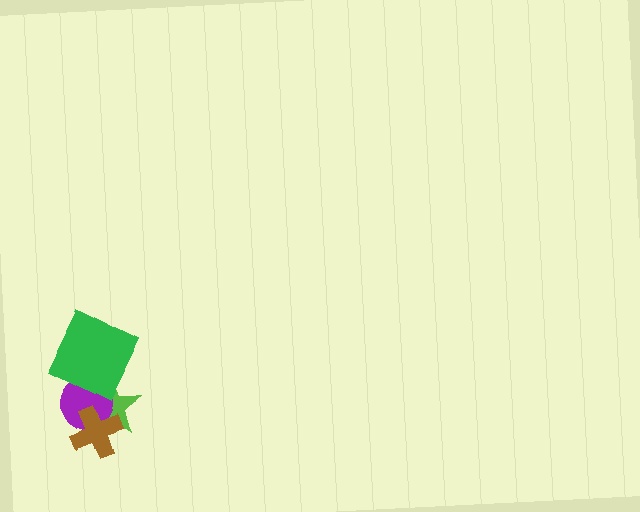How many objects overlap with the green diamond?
2 objects overlap with the green diamond.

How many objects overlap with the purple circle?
3 objects overlap with the purple circle.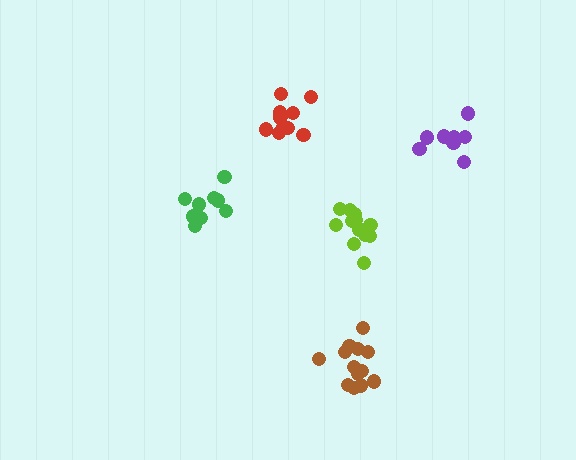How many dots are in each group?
Group 1: 9 dots, Group 2: 13 dots, Group 3: 8 dots, Group 4: 11 dots, Group 5: 13 dots (54 total).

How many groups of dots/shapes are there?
There are 5 groups.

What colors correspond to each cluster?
The clusters are colored: green, brown, purple, red, lime.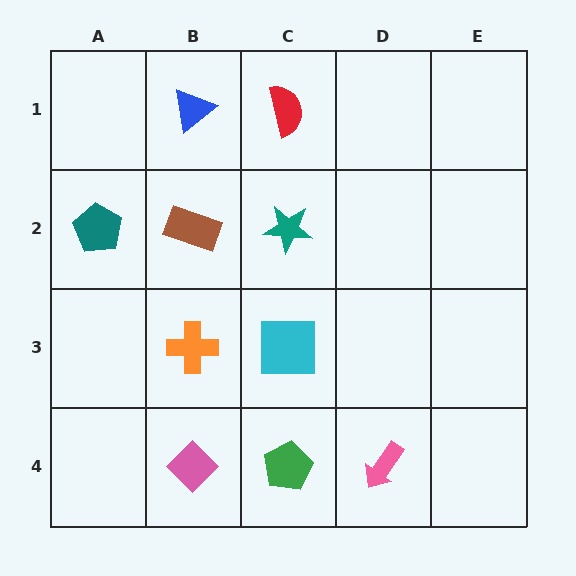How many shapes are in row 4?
3 shapes.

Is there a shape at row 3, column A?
No, that cell is empty.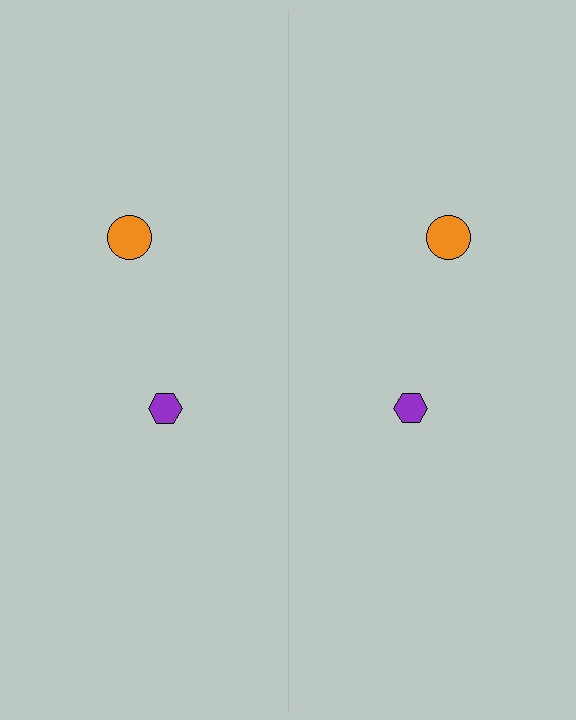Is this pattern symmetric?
Yes, this pattern has bilateral (reflection) symmetry.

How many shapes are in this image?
There are 4 shapes in this image.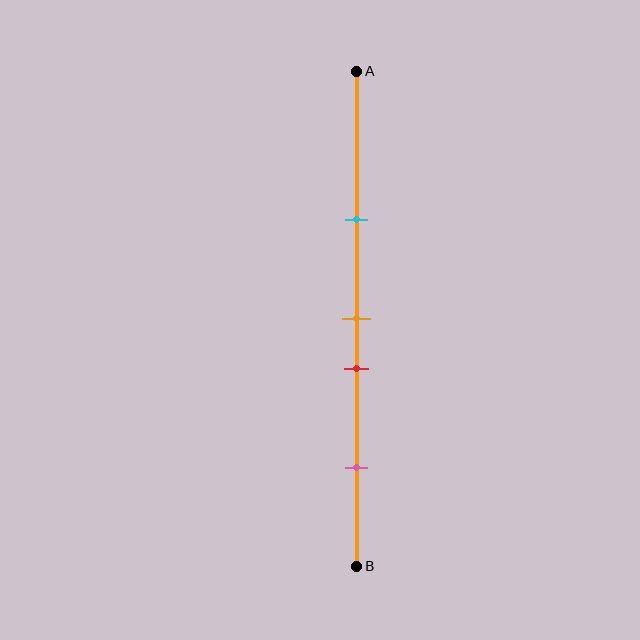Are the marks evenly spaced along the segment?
No, the marks are not evenly spaced.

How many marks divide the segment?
There are 4 marks dividing the segment.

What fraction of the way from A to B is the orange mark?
The orange mark is approximately 50% (0.5) of the way from A to B.